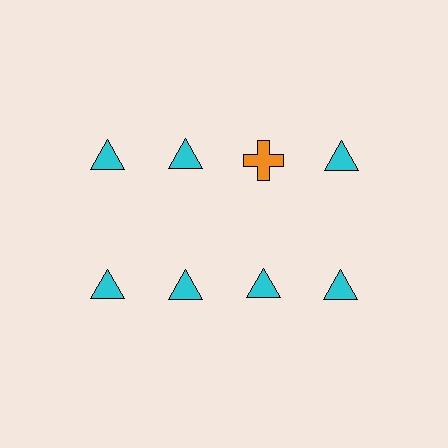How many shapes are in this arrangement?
There are 8 shapes arranged in a grid pattern.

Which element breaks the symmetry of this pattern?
The orange cross in the top row, center column breaks the symmetry. All other shapes are cyan triangles.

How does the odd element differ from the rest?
It differs in both color (orange instead of cyan) and shape (cross instead of triangle).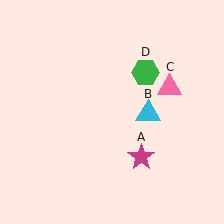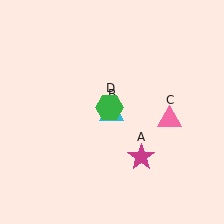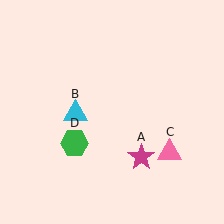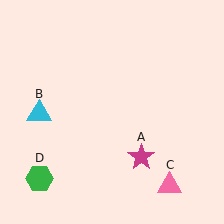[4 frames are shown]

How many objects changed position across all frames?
3 objects changed position: cyan triangle (object B), pink triangle (object C), green hexagon (object D).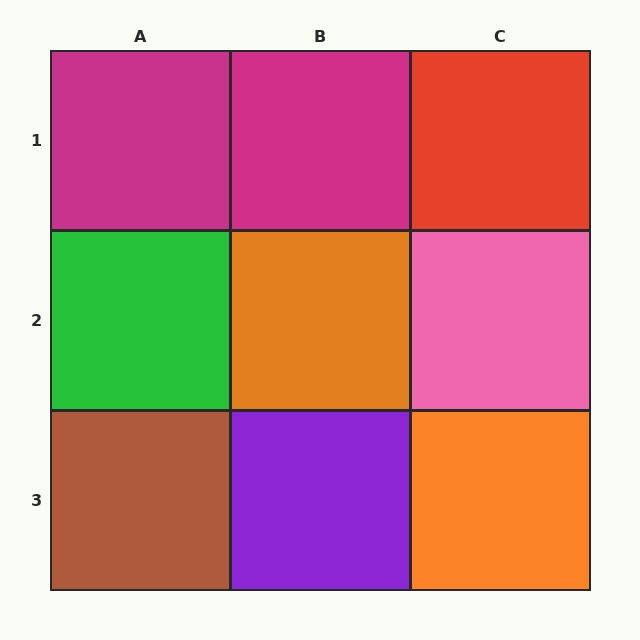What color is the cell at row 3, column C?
Orange.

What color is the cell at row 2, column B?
Orange.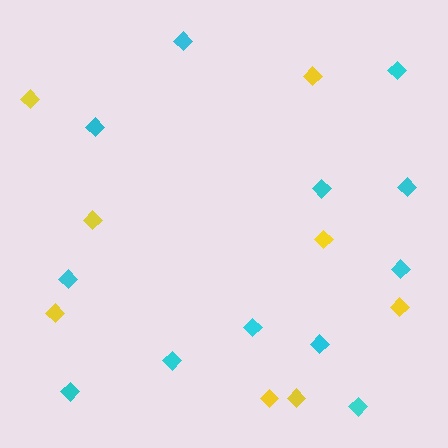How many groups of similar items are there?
There are 2 groups: one group of yellow diamonds (8) and one group of cyan diamonds (12).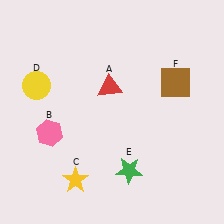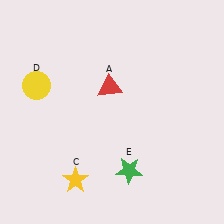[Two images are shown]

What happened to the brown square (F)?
The brown square (F) was removed in Image 2. It was in the top-right area of Image 1.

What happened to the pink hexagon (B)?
The pink hexagon (B) was removed in Image 2. It was in the bottom-left area of Image 1.